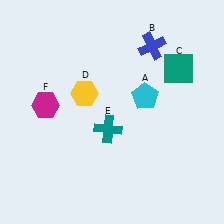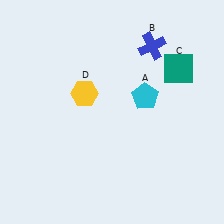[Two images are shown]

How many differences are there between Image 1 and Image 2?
There are 2 differences between the two images.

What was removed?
The magenta hexagon (F), the teal cross (E) were removed in Image 2.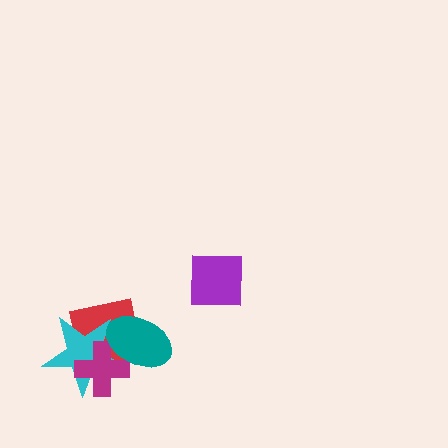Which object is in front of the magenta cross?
The teal ellipse is in front of the magenta cross.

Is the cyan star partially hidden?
Yes, it is partially covered by another shape.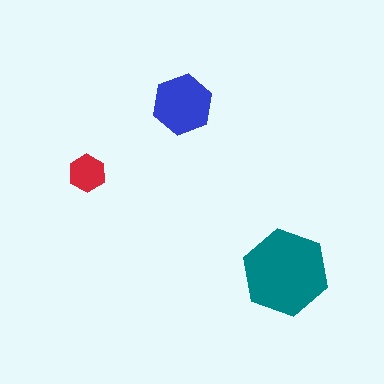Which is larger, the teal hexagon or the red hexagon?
The teal one.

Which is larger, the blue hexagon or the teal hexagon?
The teal one.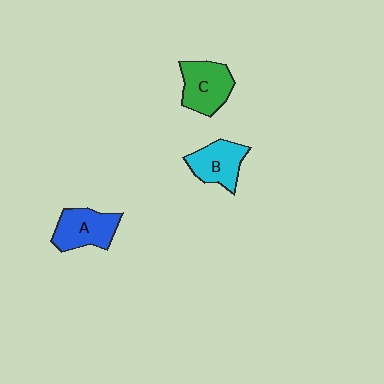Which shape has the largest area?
Shape C (green).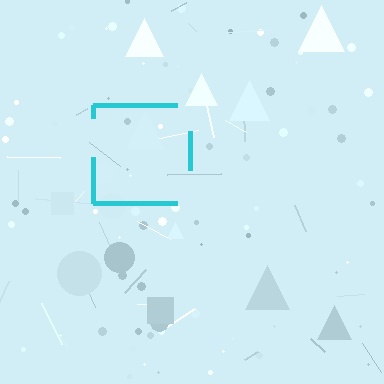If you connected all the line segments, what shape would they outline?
They would outline a square.